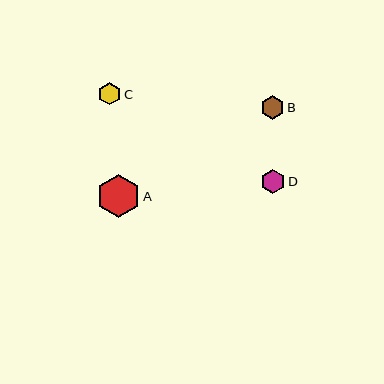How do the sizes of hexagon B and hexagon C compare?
Hexagon B and hexagon C are approximately the same size.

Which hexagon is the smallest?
Hexagon C is the smallest with a size of approximately 22 pixels.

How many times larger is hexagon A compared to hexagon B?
Hexagon A is approximately 1.8 times the size of hexagon B.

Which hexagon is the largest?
Hexagon A is the largest with a size of approximately 43 pixels.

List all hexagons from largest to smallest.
From largest to smallest: A, D, B, C.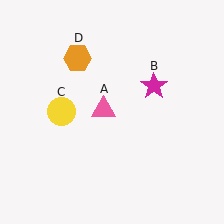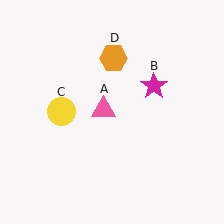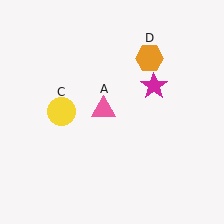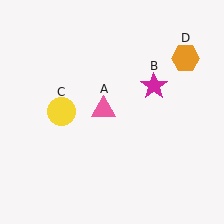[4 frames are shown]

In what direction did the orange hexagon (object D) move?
The orange hexagon (object D) moved right.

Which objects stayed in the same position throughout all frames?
Pink triangle (object A) and magenta star (object B) and yellow circle (object C) remained stationary.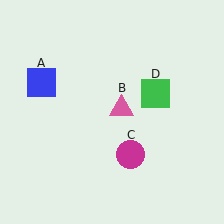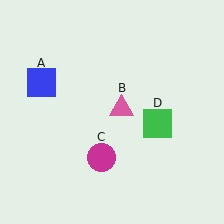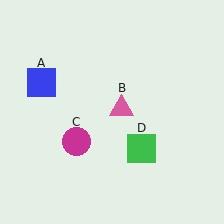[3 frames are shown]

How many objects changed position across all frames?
2 objects changed position: magenta circle (object C), green square (object D).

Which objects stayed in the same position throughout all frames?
Blue square (object A) and pink triangle (object B) remained stationary.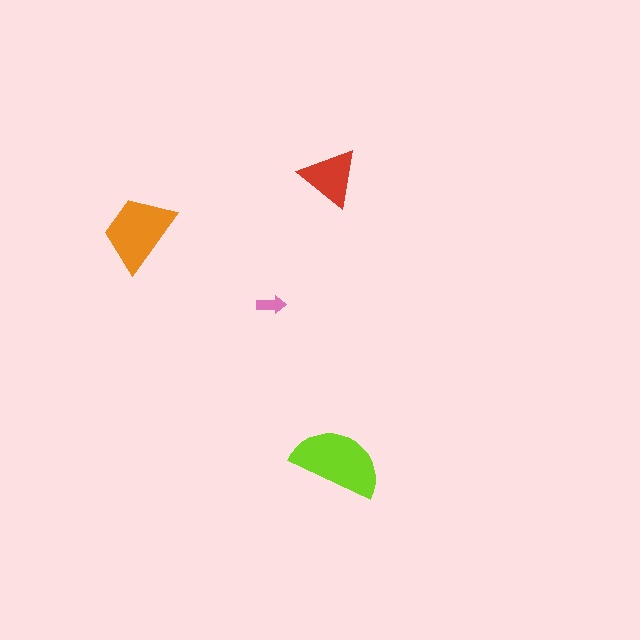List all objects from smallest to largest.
The pink arrow, the red triangle, the orange trapezoid, the lime semicircle.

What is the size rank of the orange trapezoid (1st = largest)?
2nd.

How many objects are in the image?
There are 4 objects in the image.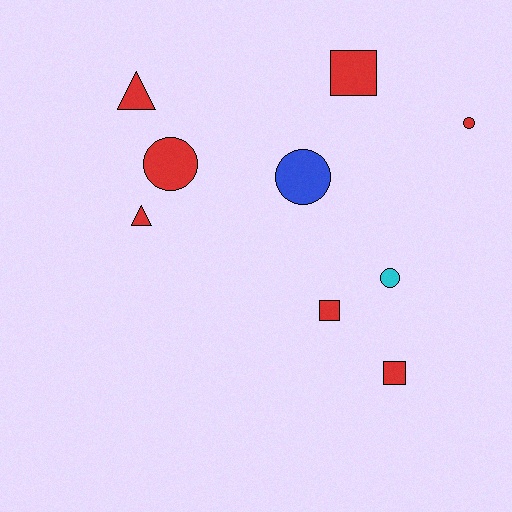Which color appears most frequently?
Red, with 7 objects.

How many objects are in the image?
There are 9 objects.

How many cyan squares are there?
There are no cyan squares.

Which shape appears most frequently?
Circle, with 4 objects.